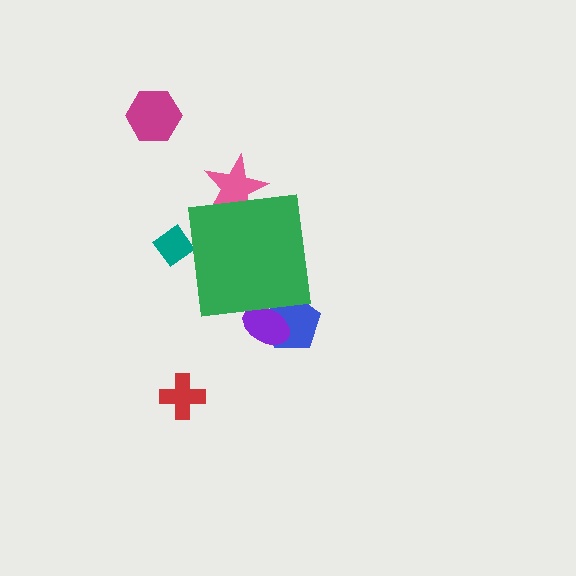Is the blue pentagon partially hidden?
Yes, the blue pentagon is partially hidden behind the green square.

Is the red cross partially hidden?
No, the red cross is fully visible.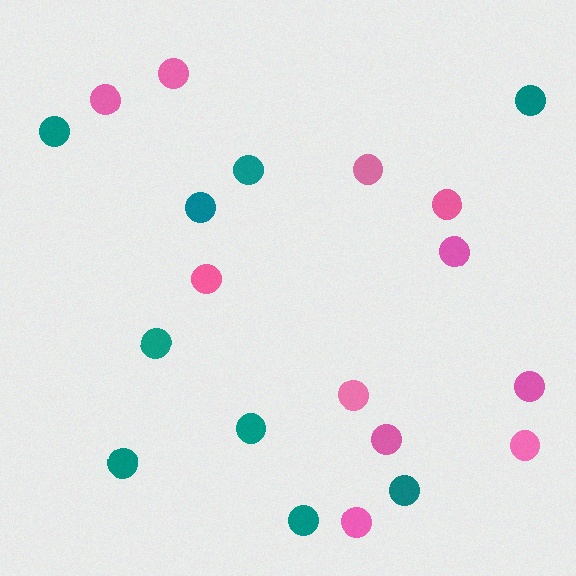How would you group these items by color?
There are 2 groups: one group of teal circles (9) and one group of pink circles (11).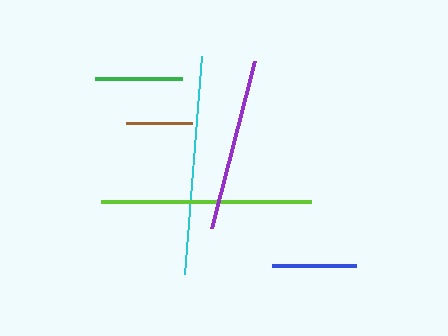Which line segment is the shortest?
The brown line is the shortest at approximately 67 pixels.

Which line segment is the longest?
The cyan line is the longest at approximately 218 pixels.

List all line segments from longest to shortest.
From longest to shortest: cyan, lime, purple, green, blue, brown.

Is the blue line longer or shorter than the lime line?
The lime line is longer than the blue line.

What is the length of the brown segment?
The brown segment is approximately 67 pixels long.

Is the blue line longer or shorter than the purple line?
The purple line is longer than the blue line.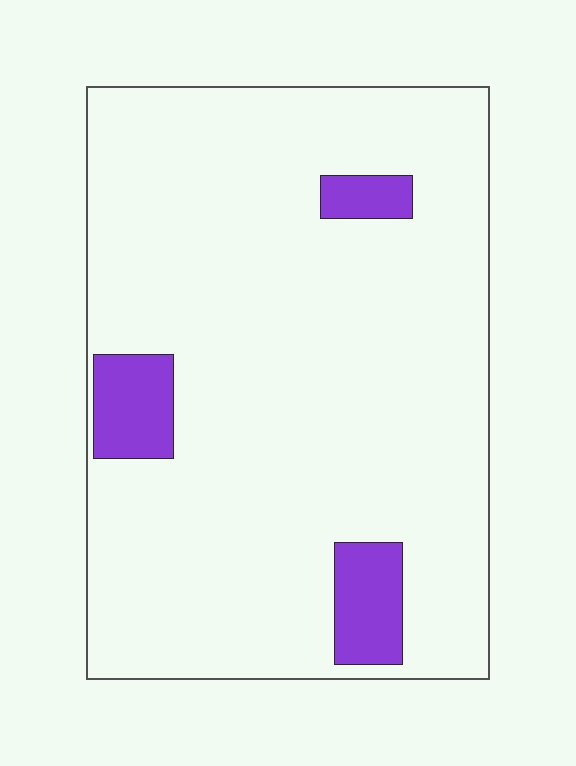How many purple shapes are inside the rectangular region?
3.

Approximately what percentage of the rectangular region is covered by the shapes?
Approximately 10%.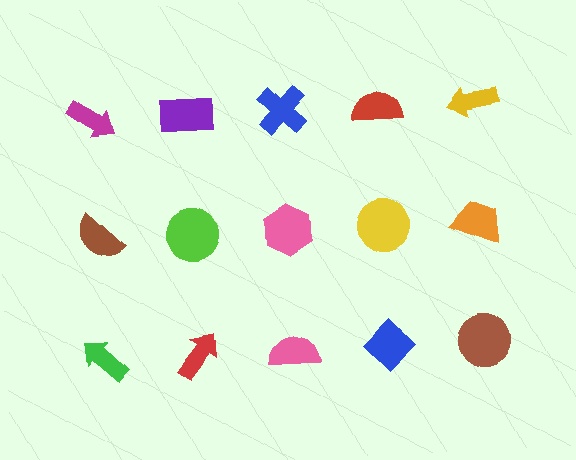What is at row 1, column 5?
A yellow arrow.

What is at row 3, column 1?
A green arrow.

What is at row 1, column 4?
A red semicircle.